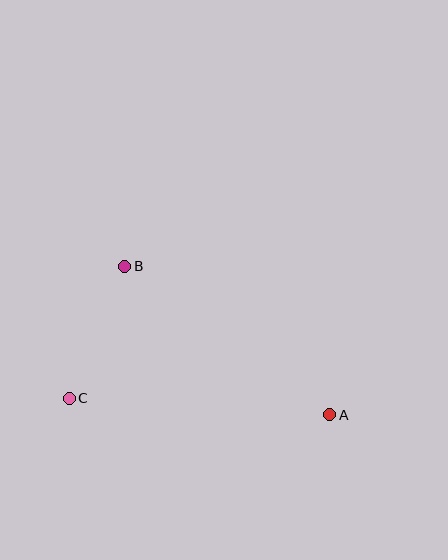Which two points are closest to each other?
Points B and C are closest to each other.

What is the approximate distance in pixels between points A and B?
The distance between A and B is approximately 253 pixels.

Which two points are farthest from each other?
Points A and C are farthest from each other.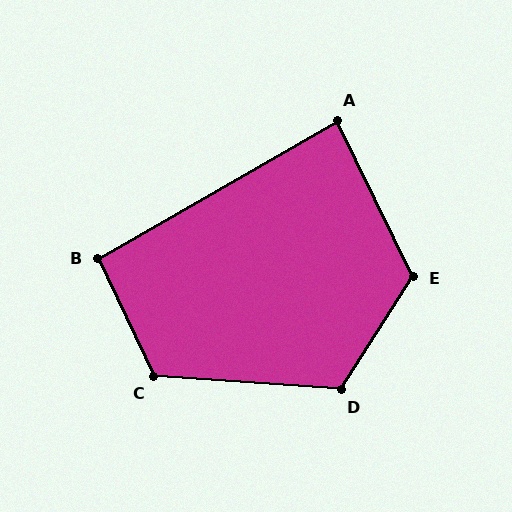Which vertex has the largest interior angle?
E, at approximately 122 degrees.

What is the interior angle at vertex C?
Approximately 119 degrees (obtuse).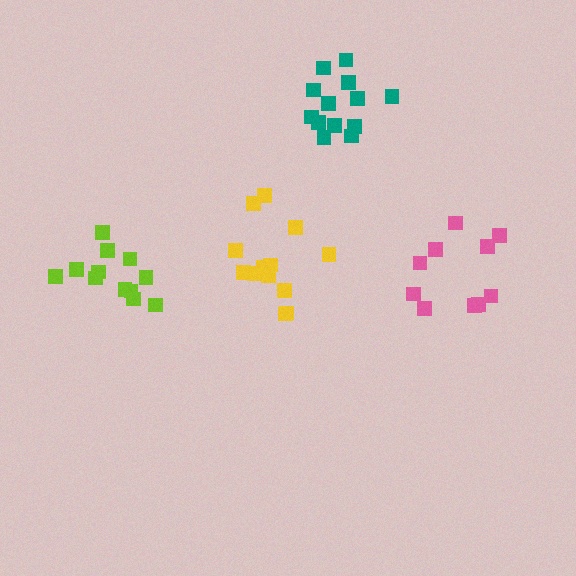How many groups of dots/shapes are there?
There are 4 groups.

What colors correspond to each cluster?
The clusters are colored: yellow, teal, lime, pink.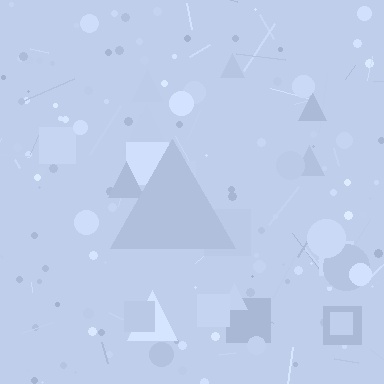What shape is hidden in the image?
A triangle is hidden in the image.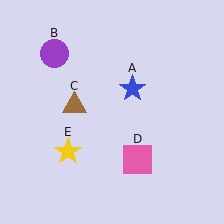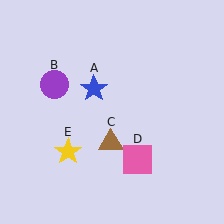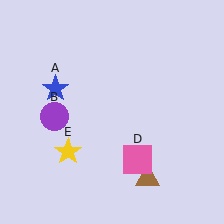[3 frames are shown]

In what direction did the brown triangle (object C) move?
The brown triangle (object C) moved down and to the right.